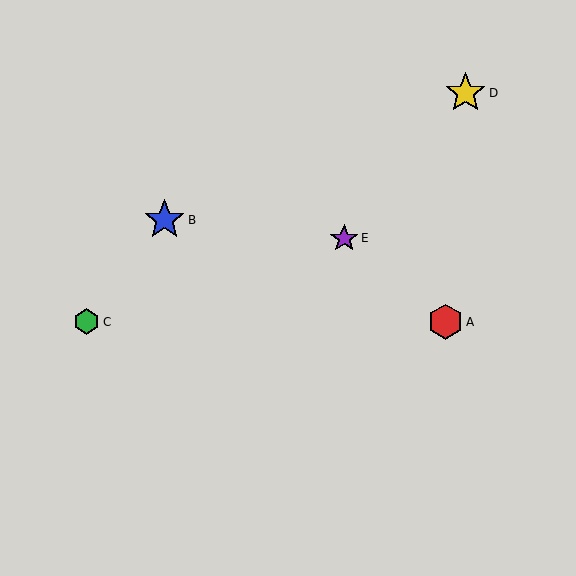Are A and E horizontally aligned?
No, A is at y≈322 and E is at y≈238.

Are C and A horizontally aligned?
Yes, both are at y≈322.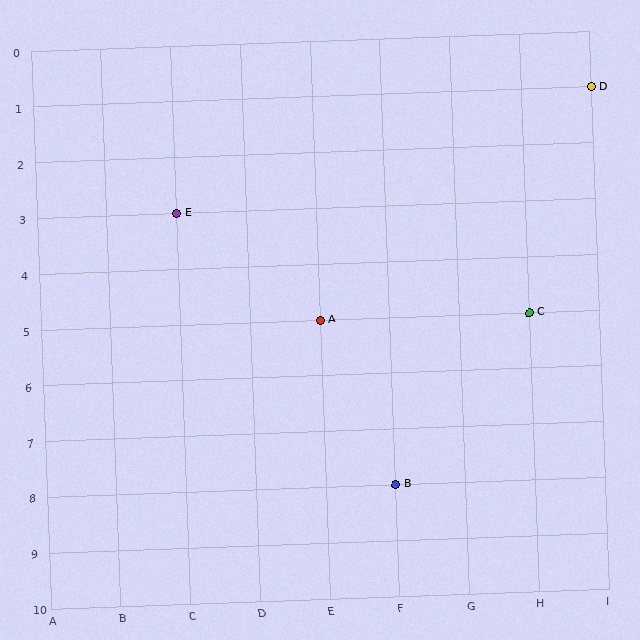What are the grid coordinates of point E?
Point E is at grid coordinates (C, 3).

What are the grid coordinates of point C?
Point C is at grid coordinates (H, 5).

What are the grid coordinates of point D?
Point D is at grid coordinates (I, 1).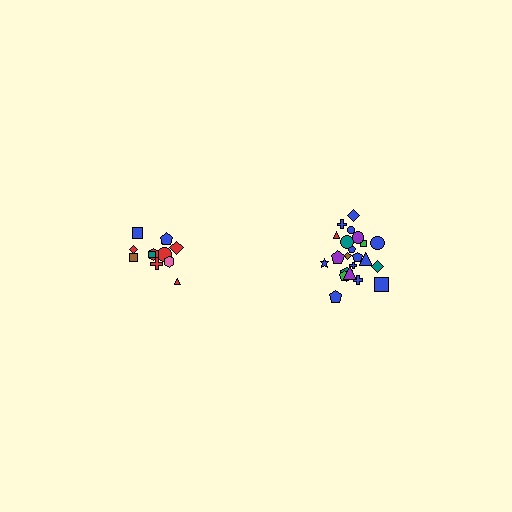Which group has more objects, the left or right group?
The right group.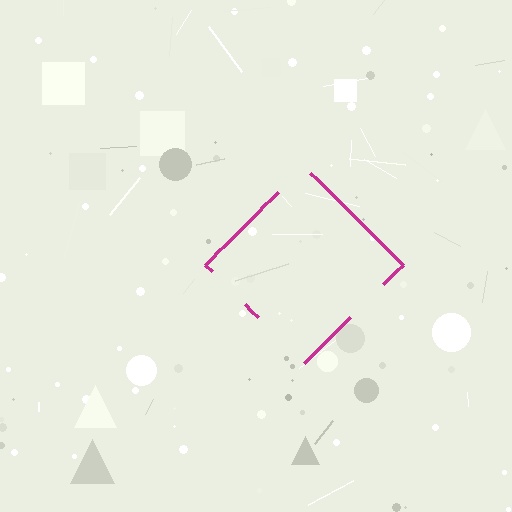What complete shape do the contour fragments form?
The contour fragments form a diamond.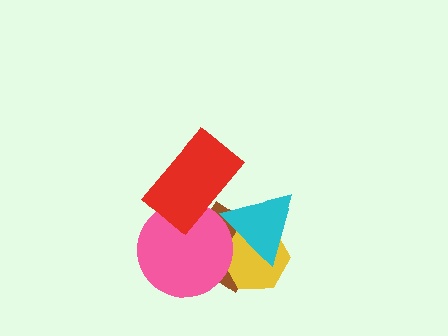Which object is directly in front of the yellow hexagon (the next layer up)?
The pink circle is directly in front of the yellow hexagon.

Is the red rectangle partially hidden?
No, no other shape covers it.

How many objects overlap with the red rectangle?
2 objects overlap with the red rectangle.